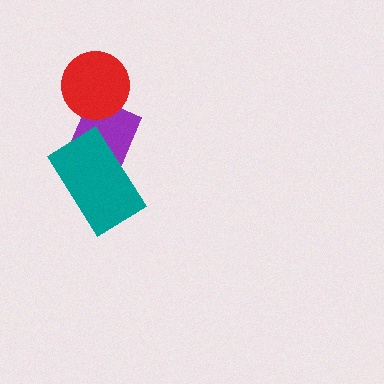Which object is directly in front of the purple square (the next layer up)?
The red circle is directly in front of the purple square.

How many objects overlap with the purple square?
2 objects overlap with the purple square.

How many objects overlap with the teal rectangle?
1 object overlaps with the teal rectangle.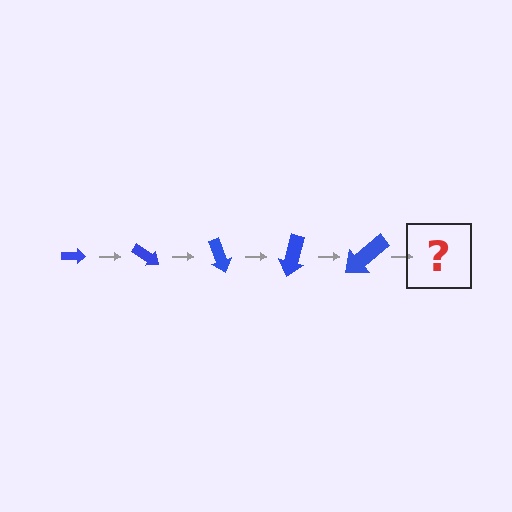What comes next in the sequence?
The next element should be an arrow, larger than the previous one and rotated 175 degrees from the start.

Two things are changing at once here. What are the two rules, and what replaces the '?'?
The two rules are that the arrow grows larger each step and it rotates 35 degrees each step. The '?' should be an arrow, larger than the previous one and rotated 175 degrees from the start.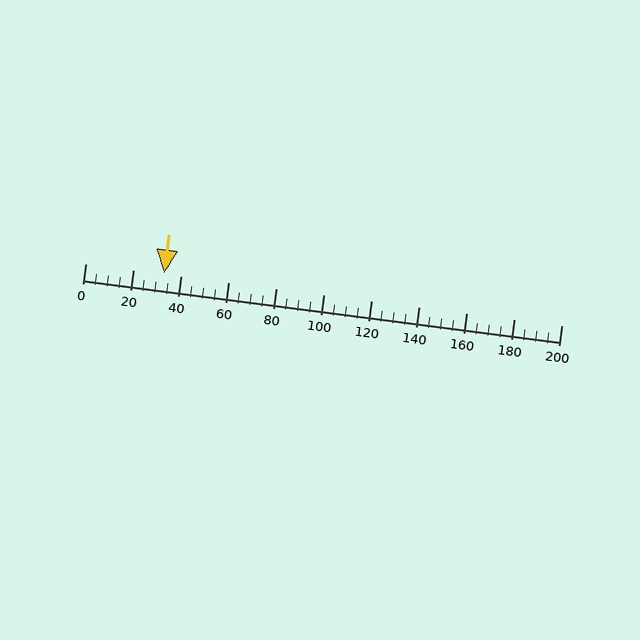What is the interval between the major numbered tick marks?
The major tick marks are spaced 20 units apart.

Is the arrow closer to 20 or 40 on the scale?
The arrow is closer to 40.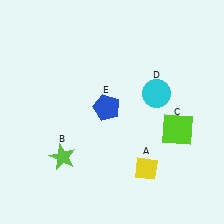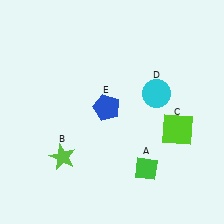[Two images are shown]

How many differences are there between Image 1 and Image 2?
There is 1 difference between the two images.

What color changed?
The diamond (A) changed from yellow in Image 1 to green in Image 2.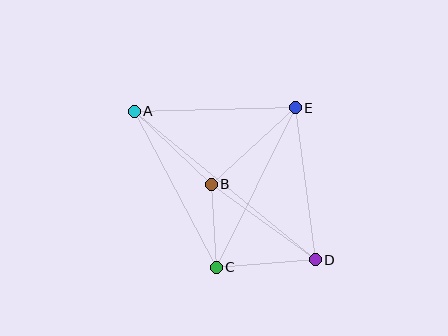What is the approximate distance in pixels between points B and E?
The distance between B and E is approximately 113 pixels.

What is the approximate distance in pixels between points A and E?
The distance between A and E is approximately 161 pixels.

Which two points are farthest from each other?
Points A and D are farthest from each other.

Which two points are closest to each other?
Points B and C are closest to each other.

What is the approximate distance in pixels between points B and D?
The distance between B and D is approximately 128 pixels.